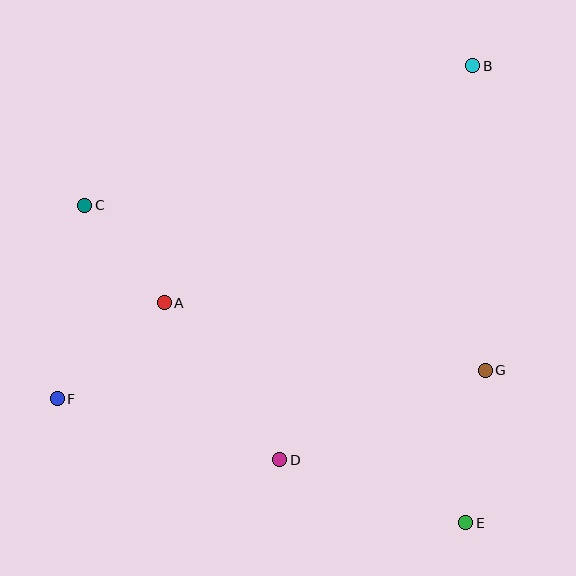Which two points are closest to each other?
Points A and C are closest to each other.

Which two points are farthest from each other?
Points B and F are farthest from each other.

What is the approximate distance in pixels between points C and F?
The distance between C and F is approximately 195 pixels.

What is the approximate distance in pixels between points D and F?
The distance between D and F is approximately 231 pixels.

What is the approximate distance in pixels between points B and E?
The distance between B and E is approximately 457 pixels.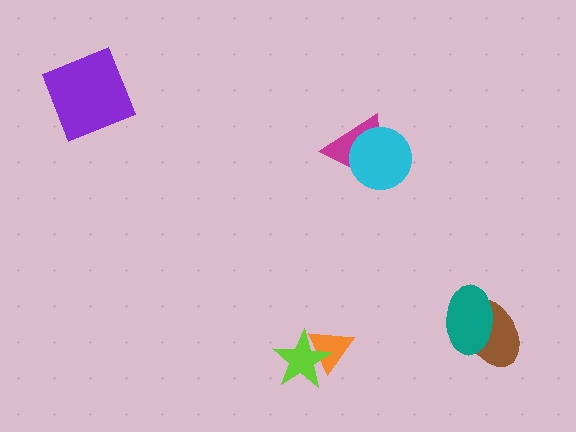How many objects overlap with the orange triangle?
1 object overlaps with the orange triangle.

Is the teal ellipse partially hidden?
No, no other shape covers it.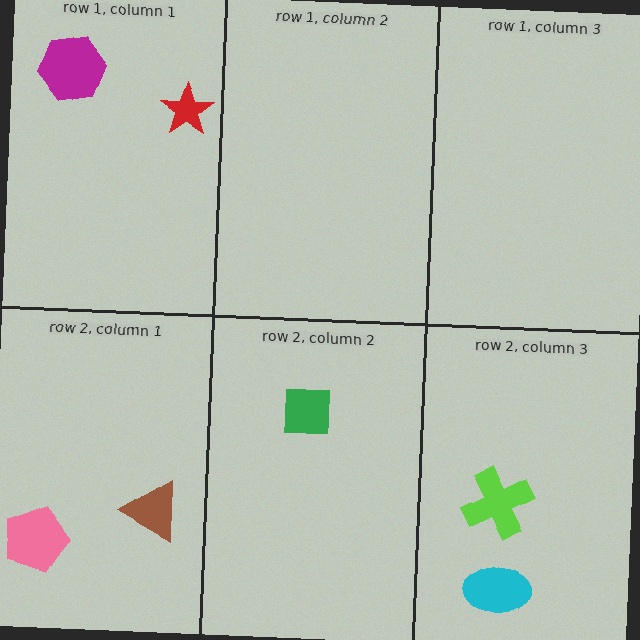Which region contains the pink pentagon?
The row 2, column 1 region.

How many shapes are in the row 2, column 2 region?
1.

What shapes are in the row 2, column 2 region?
The green square.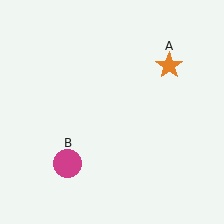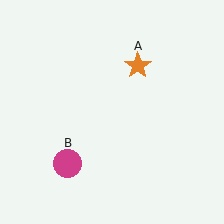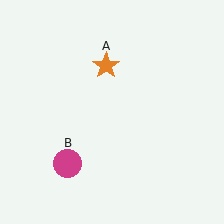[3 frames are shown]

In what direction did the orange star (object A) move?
The orange star (object A) moved left.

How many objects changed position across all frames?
1 object changed position: orange star (object A).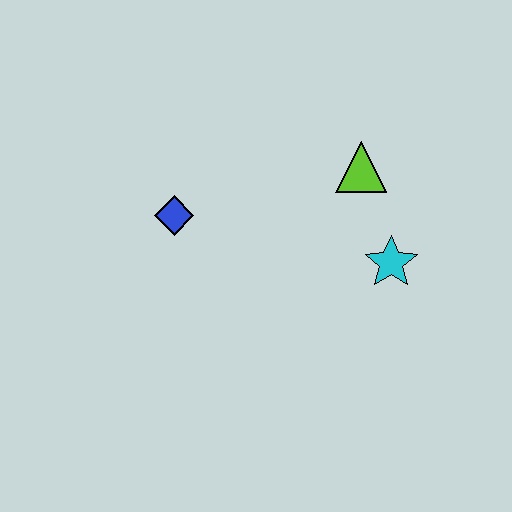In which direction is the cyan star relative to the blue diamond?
The cyan star is to the right of the blue diamond.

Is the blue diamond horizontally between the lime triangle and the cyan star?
No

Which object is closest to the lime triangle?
The cyan star is closest to the lime triangle.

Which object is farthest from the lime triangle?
The blue diamond is farthest from the lime triangle.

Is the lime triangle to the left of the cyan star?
Yes